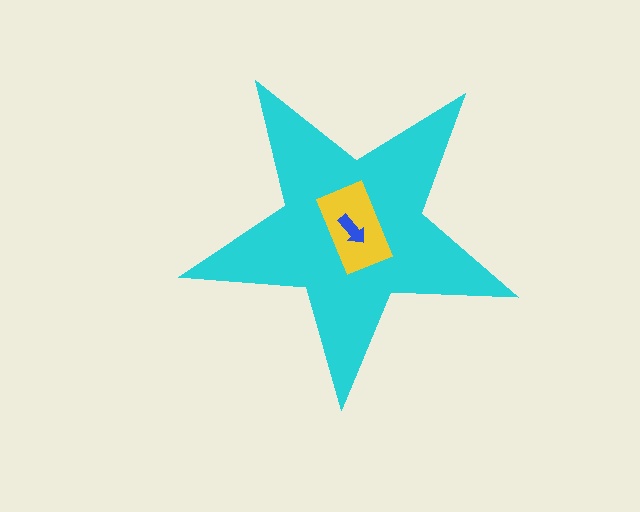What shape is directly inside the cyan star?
The yellow rectangle.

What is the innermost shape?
The blue arrow.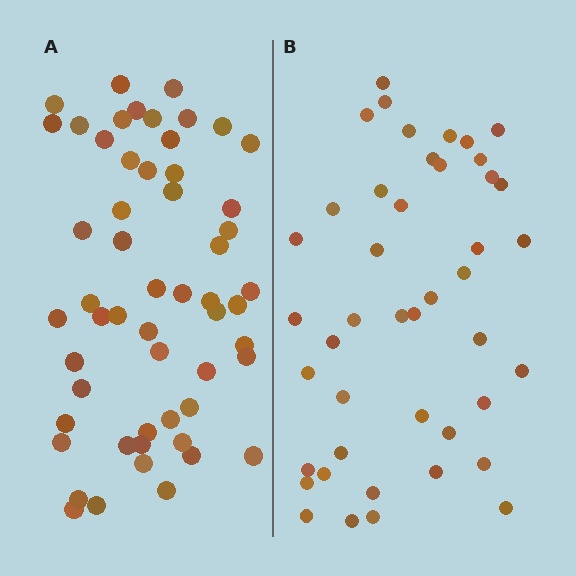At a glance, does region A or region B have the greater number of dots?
Region A (the left region) has more dots.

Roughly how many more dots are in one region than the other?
Region A has roughly 12 or so more dots than region B.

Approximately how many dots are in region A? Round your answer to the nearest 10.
About 60 dots. (The exact count is 55, which rounds to 60.)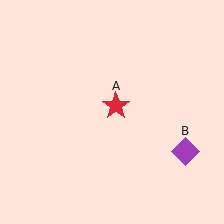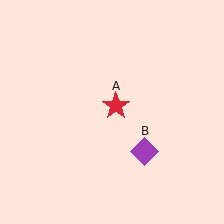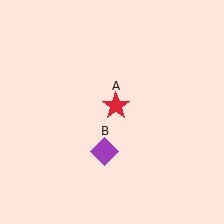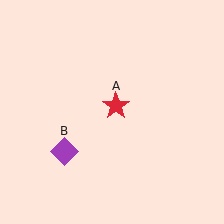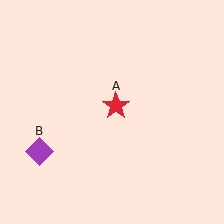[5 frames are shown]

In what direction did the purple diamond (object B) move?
The purple diamond (object B) moved left.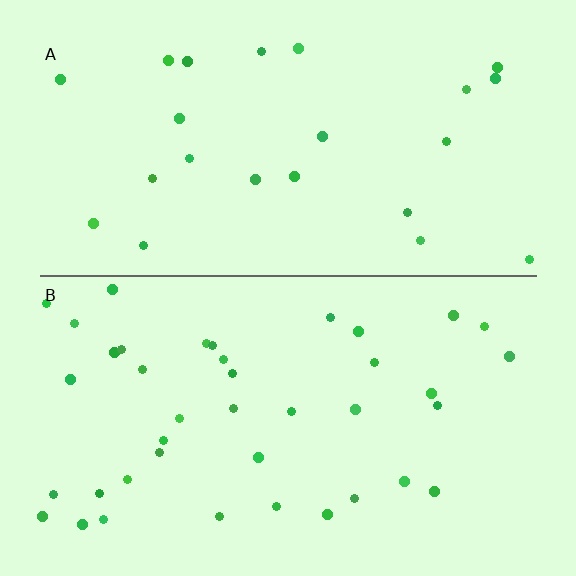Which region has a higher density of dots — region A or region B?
B (the bottom).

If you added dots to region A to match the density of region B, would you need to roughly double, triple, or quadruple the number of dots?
Approximately double.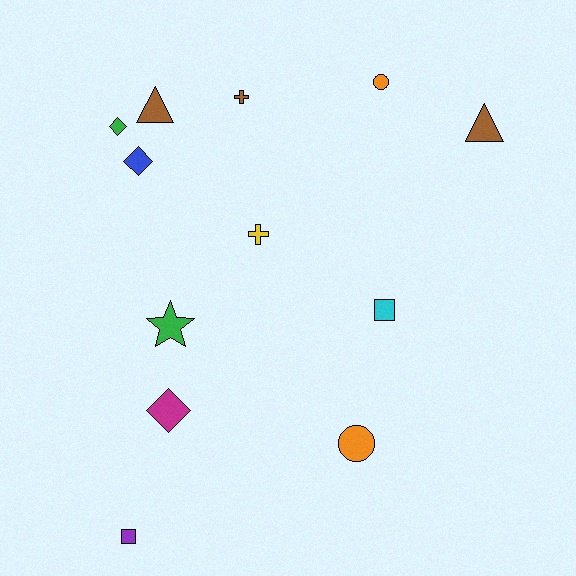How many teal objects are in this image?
There are no teal objects.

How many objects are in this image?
There are 12 objects.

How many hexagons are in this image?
There are no hexagons.